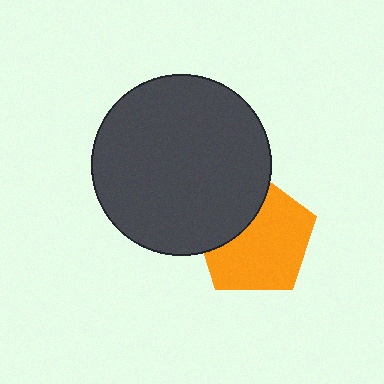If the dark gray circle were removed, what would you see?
You would see the complete orange pentagon.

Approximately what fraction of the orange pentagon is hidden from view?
Roughly 32% of the orange pentagon is hidden behind the dark gray circle.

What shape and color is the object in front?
The object in front is a dark gray circle.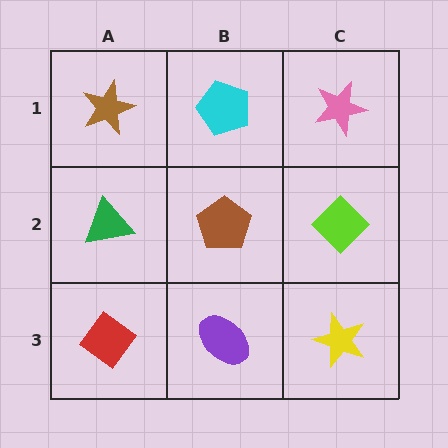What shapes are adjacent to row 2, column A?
A brown star (row 1, column A), a red diamond (row 3, column A), a brown pentagon (row 2, column B).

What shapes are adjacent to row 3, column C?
A lime diamond (row 2, column C), a purple ellipse (row 3, column B).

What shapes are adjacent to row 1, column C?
A lime diamond (row 2, column C), a cyan pentagon (row 1, column B).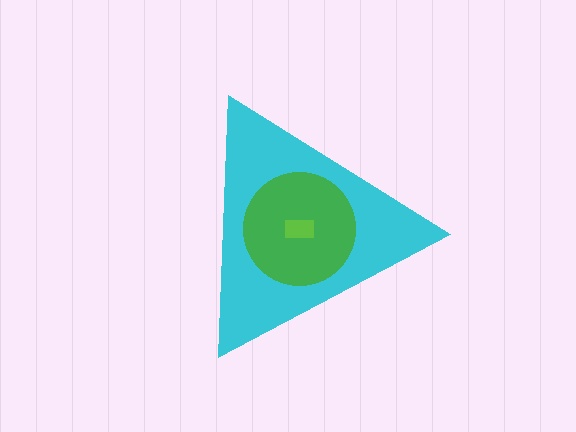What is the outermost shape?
The cyan triangle.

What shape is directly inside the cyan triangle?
The green circle.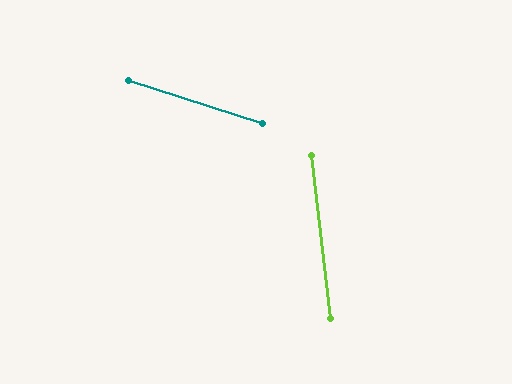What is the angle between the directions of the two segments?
Approximately 65 degrees.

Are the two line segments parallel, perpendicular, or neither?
Neither parallel nor perpendicular — they differ by about 65°.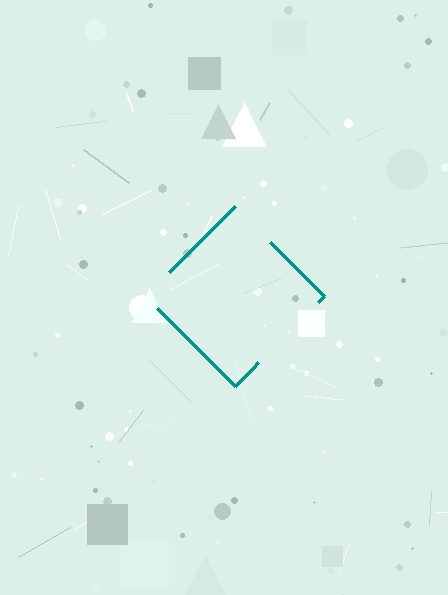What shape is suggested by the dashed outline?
The dashed outline suggests a diamond.